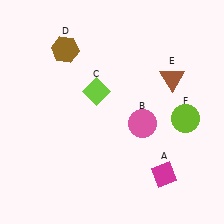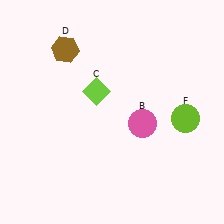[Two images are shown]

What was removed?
The brown triangle (E), the magenta diamond (A) were removed in Image 2.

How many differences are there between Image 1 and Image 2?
There are 2 differences between the two images.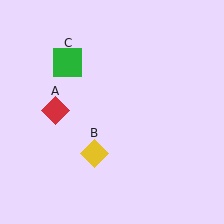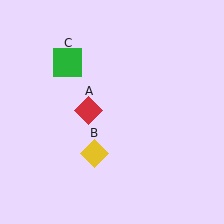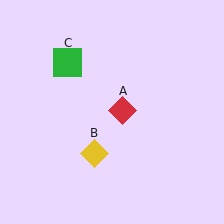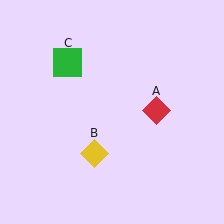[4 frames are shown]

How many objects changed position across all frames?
1 object changed position: red diamond (object A).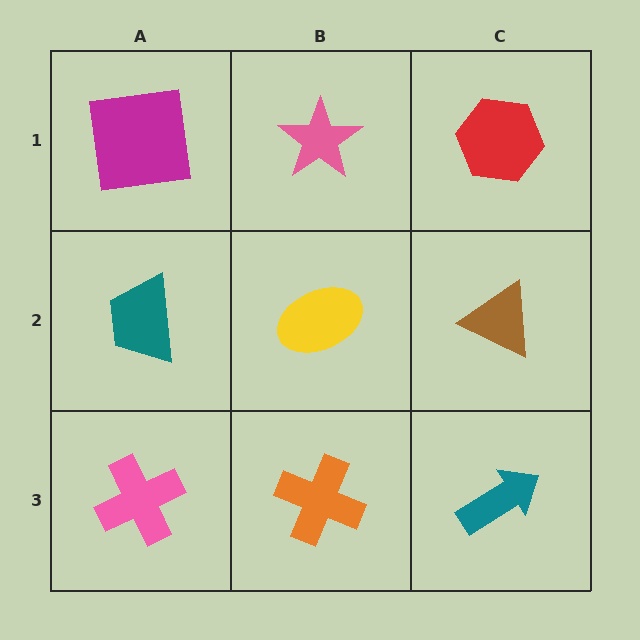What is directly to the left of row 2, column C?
A yellow ellipse.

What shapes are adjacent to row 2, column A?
A magenta square (row 1, column A), a pink cross (row 3, column A), a yellow ellipse (row 2, column B).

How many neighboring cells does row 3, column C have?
2.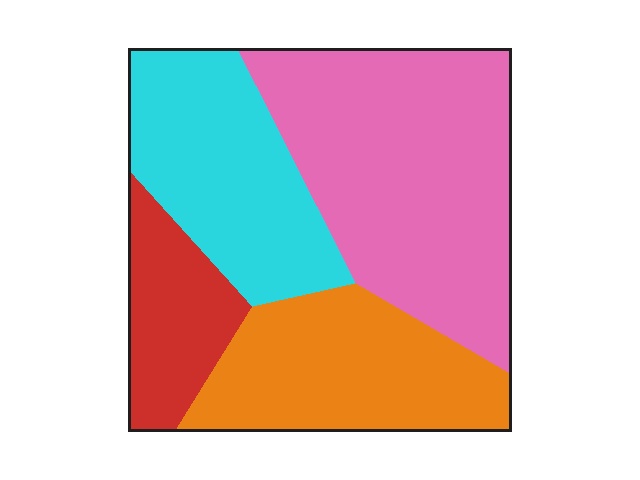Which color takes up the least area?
Red, at roughly 15%.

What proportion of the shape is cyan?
Cyan covers around 25% of the shape.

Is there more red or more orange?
Orange.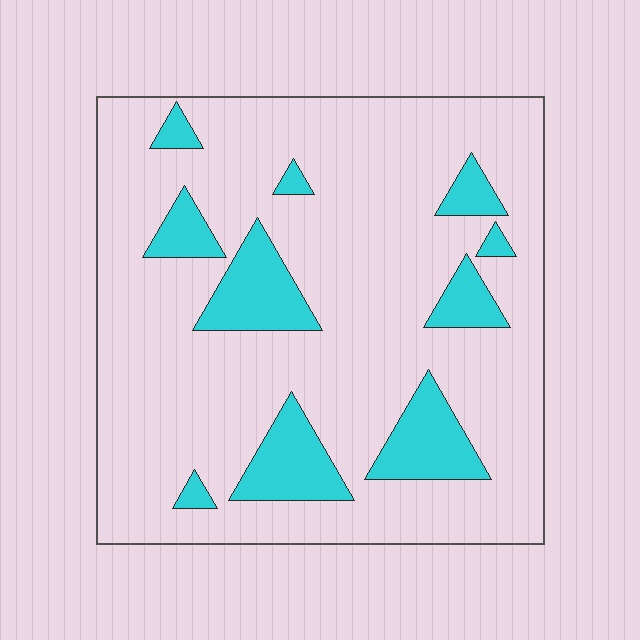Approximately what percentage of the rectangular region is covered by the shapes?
Approximately 15%.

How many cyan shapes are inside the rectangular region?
10.